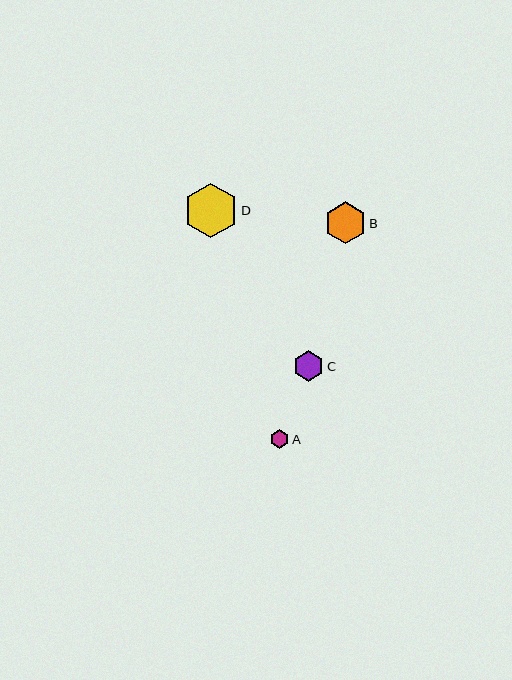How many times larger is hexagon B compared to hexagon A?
Hexagon B is approximately 2.2 times the size of hexagon A.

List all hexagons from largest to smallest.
From largest to smallest: D, B, C, A.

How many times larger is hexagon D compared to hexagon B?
Hexagon D is approximately 1.3 times the size of hexagon B.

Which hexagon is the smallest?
Hexagon A is the smallest with a size of approximately 19 pixels.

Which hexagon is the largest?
Hexagon D is the largest with a size of approximately 55 pixels.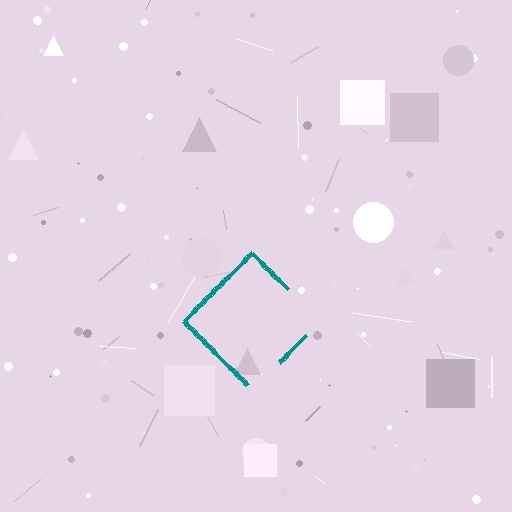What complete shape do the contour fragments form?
The contour fragments form a diamond.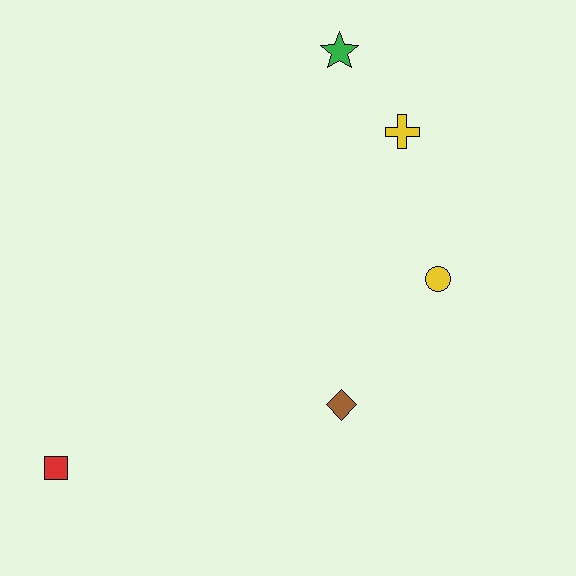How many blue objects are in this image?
There are no blue objects.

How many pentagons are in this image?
There are no pentagons.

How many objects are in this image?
There are 5 objects.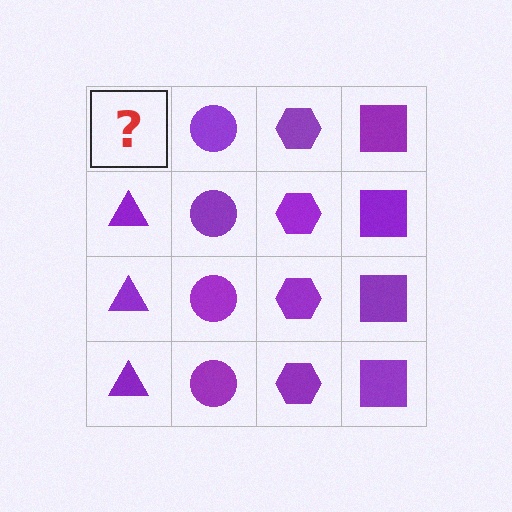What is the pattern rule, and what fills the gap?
The rule is that each column has a consistent shape. The gap should be filled with a purple triangle.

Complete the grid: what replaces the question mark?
The question mark should be replaced with a purple triangle.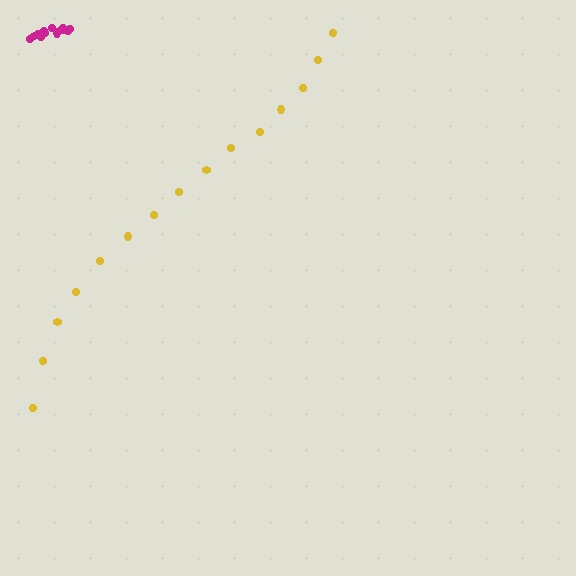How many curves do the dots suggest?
There are 2 distinct paths.